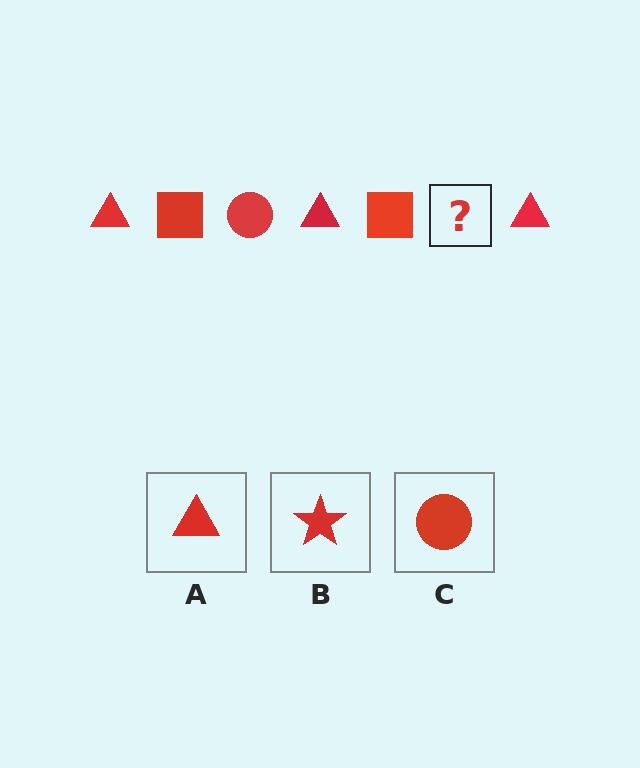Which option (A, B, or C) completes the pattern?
C.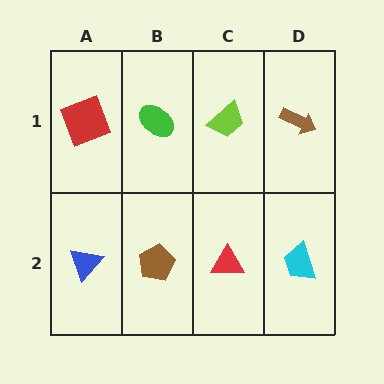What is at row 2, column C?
A red triangle.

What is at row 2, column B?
A brown pentagon.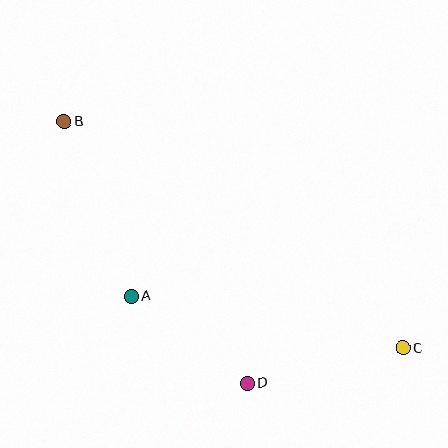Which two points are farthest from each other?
Points B and C are farthest from each other.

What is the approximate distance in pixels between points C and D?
The distance between C and D is approximately 159 pixels.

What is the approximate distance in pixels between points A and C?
The distance between A and C is approximately 276 pixels.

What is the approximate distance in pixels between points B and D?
The distance between B and D is approximately 319 pixels.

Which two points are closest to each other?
Points A and D are closest to each other.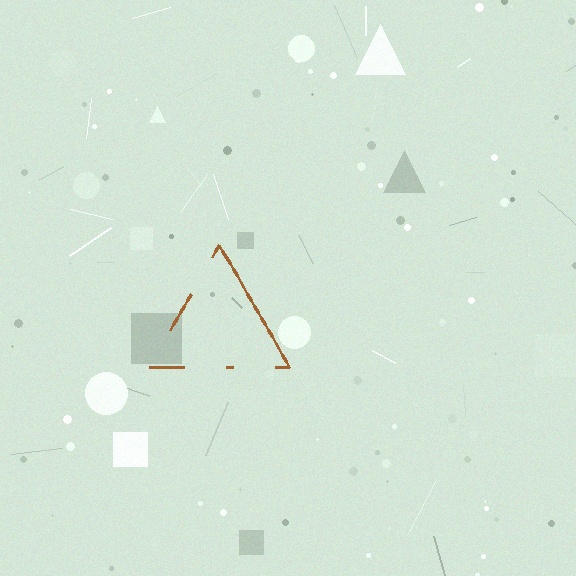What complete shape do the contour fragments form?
The contour fragments form a triangle.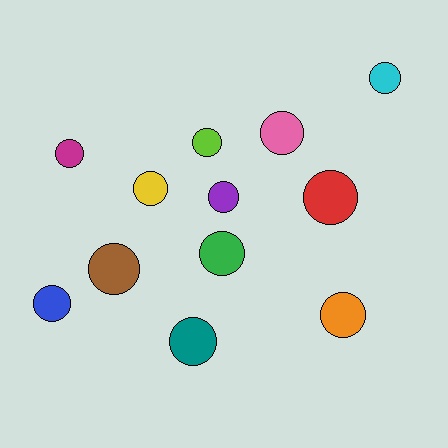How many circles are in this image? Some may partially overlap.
There are 12 circles.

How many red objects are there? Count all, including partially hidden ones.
There is 1 red object.